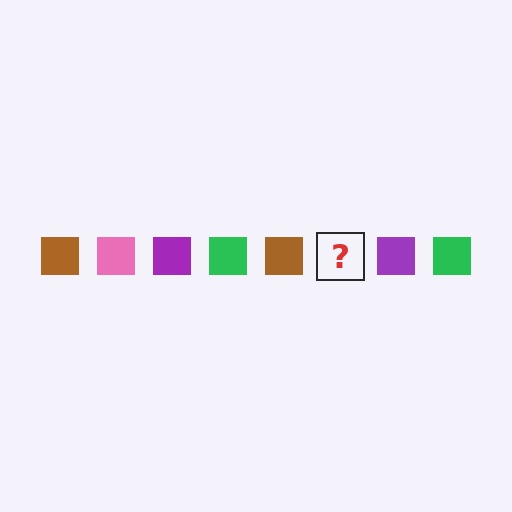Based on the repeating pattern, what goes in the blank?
The blank should be a pink square.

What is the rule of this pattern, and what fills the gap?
The rule is that the pattern cycles through brown, pink, purple, green squares. The gap should be filled with a pink square.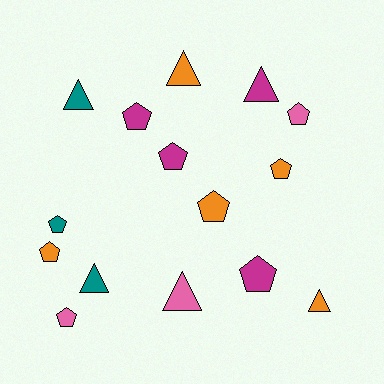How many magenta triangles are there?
There is 1 magenta triangle.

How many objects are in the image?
There are 15 objects.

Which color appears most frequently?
Orange, with 5 objects.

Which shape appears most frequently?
Pentagon, with 9 objects.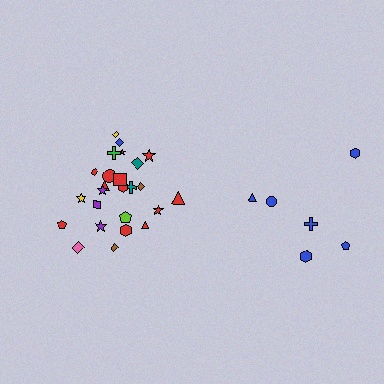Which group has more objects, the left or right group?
The left group.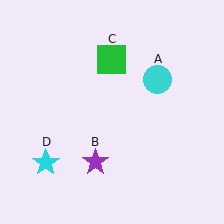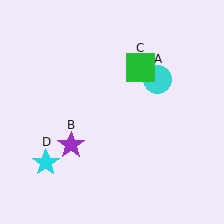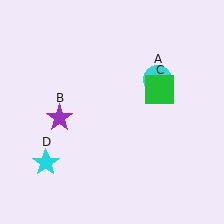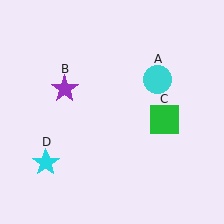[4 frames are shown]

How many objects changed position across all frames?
2 objects changed position: purple star (object B), green square (object C).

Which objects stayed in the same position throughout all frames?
Cyan circle (object A) and cyan star (object D) remained stationary.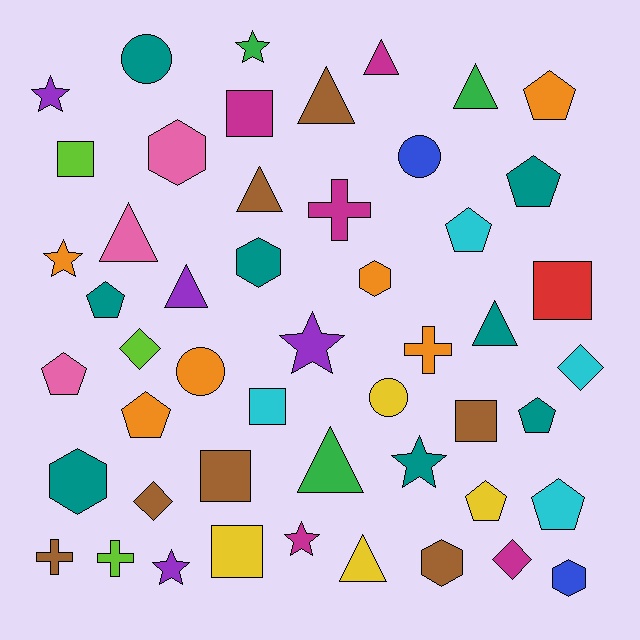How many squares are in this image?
There are 7 squares.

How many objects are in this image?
There are 50 objects.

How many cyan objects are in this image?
There are 4 cyan objects.